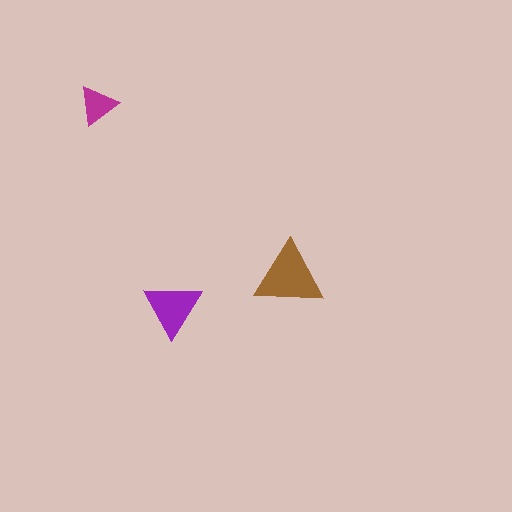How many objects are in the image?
There are 3 objects in the image.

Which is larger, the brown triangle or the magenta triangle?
The brown one.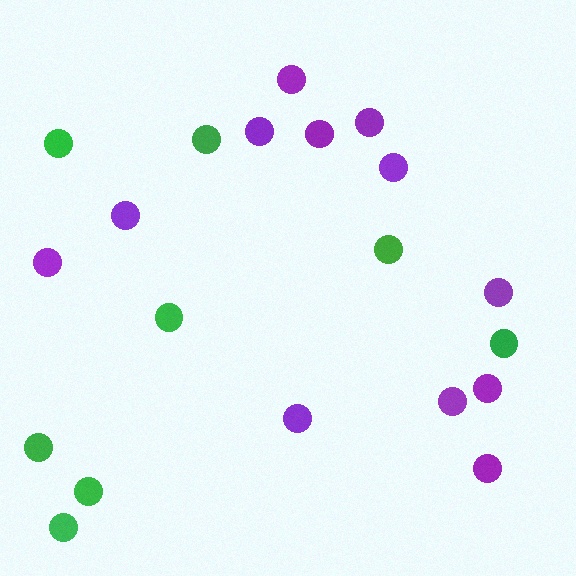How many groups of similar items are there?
There are 2 groups: one group of green circles (8) and one group of purple circles (12).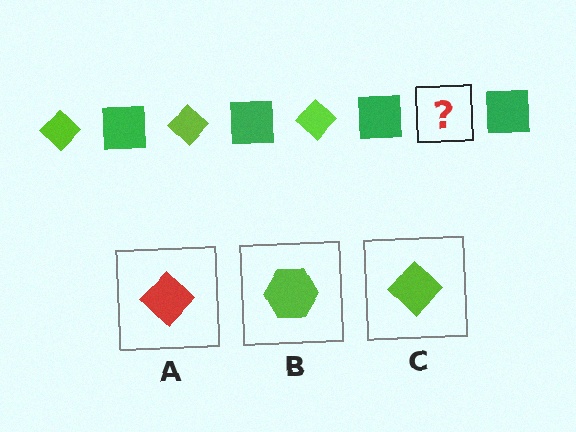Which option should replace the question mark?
Option C.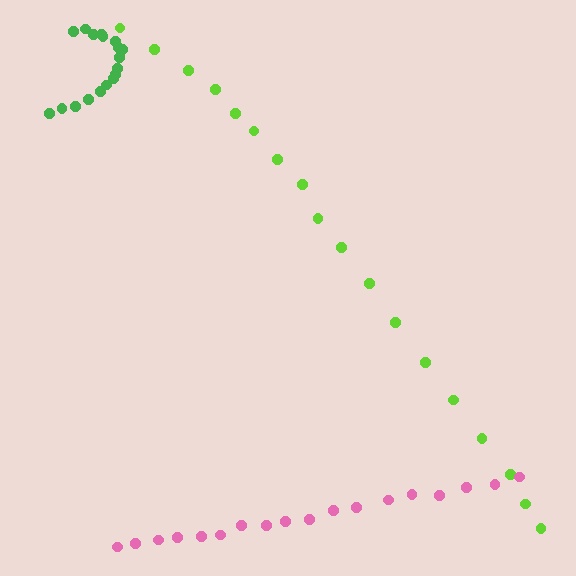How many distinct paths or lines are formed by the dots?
There are 3 distinct paths.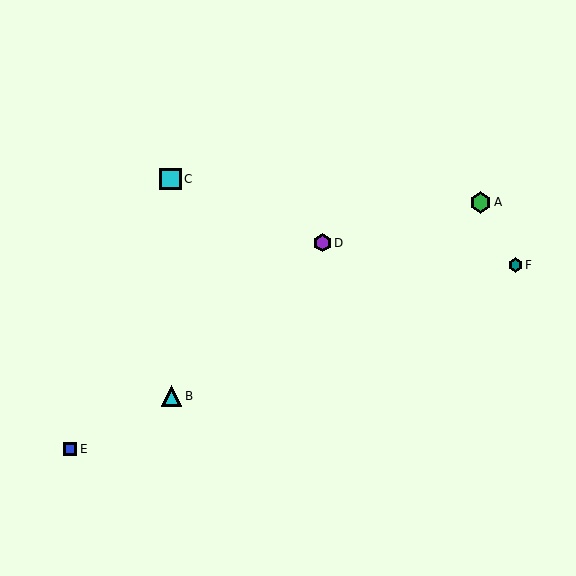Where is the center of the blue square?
The center of the blue square is at (70, 449).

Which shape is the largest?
The green hexagon (labeled A) is the largest.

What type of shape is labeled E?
Shape E is a blue square.